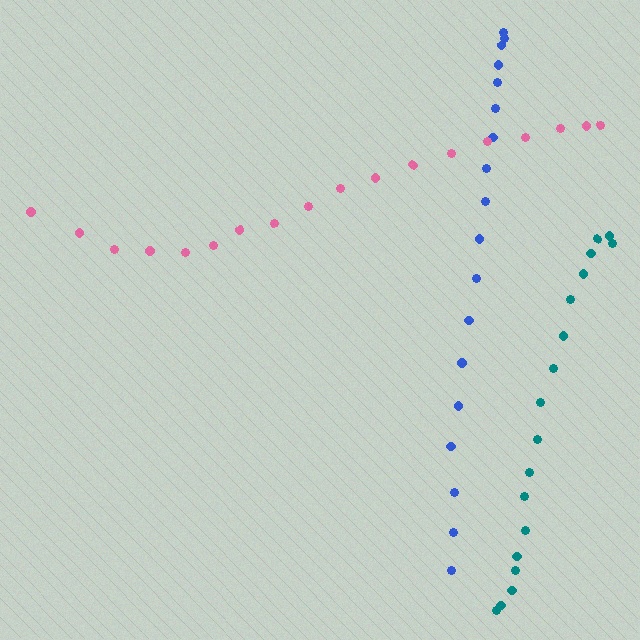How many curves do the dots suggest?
There are 3 distinct paths.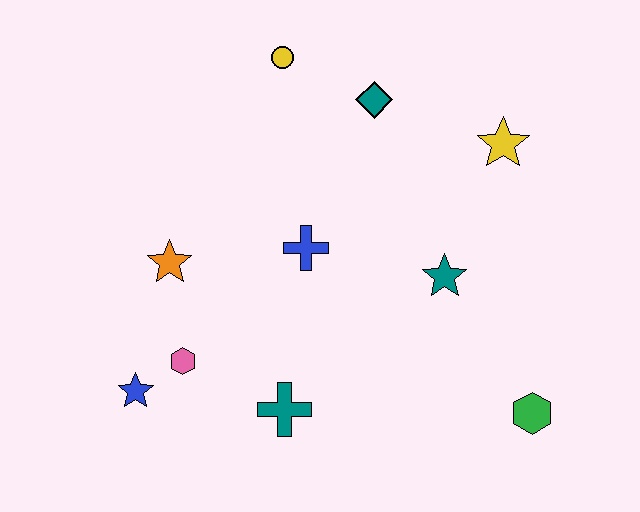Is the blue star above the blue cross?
No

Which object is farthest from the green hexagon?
The yellow circle is farthest from the green hexagon.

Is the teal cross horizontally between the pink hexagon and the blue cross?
Yes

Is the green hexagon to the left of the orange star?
No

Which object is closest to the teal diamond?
The yellow circle is closest to the teal diamond.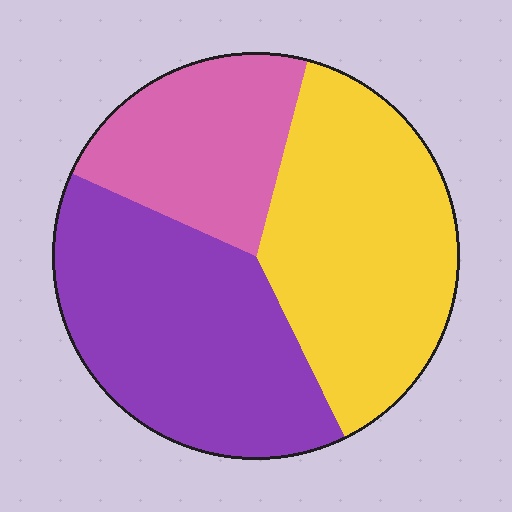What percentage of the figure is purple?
Purple covers roughly 40% of the figure.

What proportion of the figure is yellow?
Yellow covers 39% of the figure.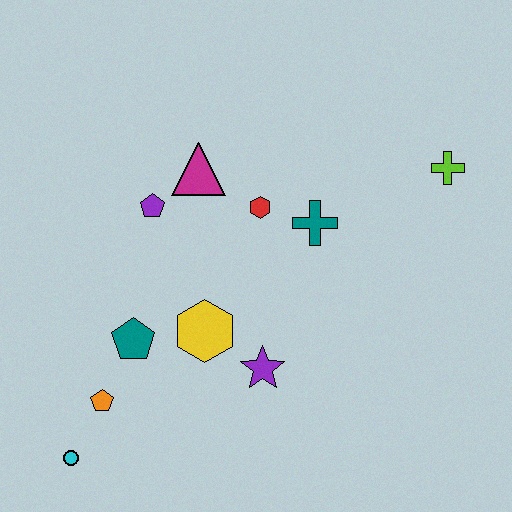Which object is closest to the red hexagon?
The teal cross is closest to the red hexagon.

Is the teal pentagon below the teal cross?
Yes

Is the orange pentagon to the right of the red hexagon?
No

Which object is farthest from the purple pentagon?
The lime cross is farthest from the purple pentagon.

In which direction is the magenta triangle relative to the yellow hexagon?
The magenta triangle is above the yellow hexagon.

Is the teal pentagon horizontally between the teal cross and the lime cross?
No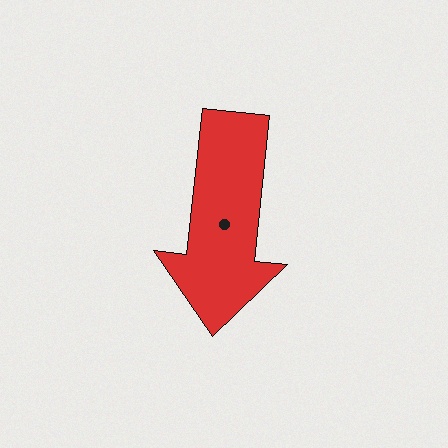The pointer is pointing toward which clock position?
Roughly 6 o'clock.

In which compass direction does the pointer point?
South.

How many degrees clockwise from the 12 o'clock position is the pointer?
Approximately 186 degrees.